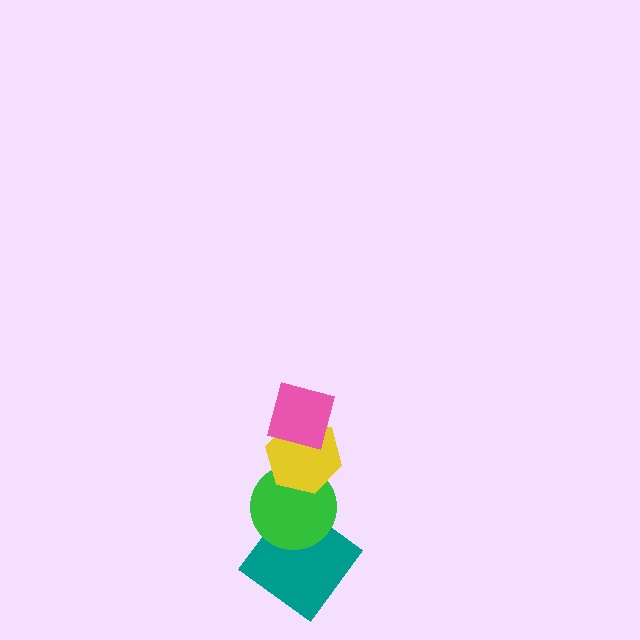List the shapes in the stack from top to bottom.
From top to bottom: the pink diamond, the yellow hexagon, the green circle, the teal diamond.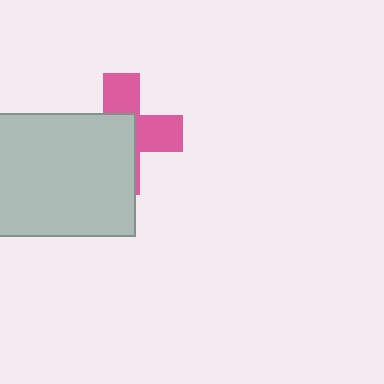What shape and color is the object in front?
The object in front is a light gray rectangle.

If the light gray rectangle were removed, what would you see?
You would see the complete pink cross.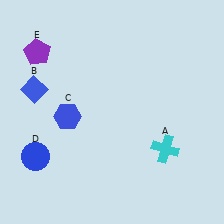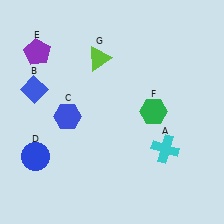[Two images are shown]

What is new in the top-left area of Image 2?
A lime triangle (G) was added in the top-left area of Image 2.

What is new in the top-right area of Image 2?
A green hexagon (F) was added in the top-right area of Image 2.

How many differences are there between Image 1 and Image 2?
There are 2 differences between the two images.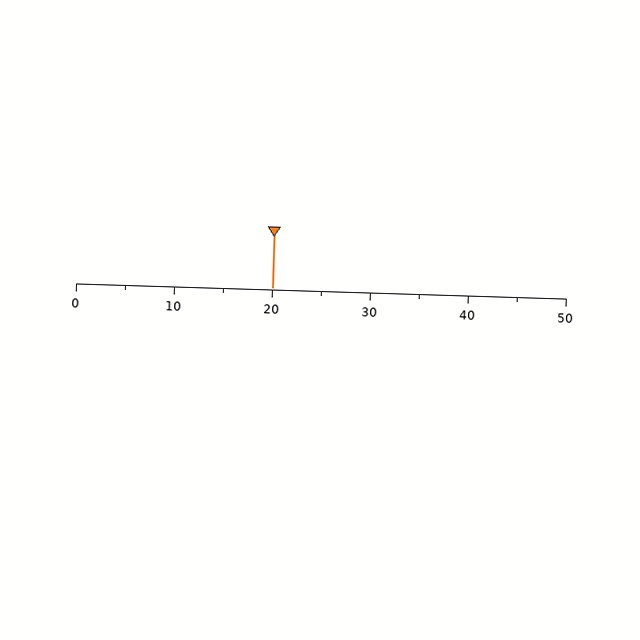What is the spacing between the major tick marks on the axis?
The major ticks are spaced 10 apart.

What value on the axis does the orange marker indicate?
The marker indicates approximately 20.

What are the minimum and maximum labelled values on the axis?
The axis runs from 0 to 50.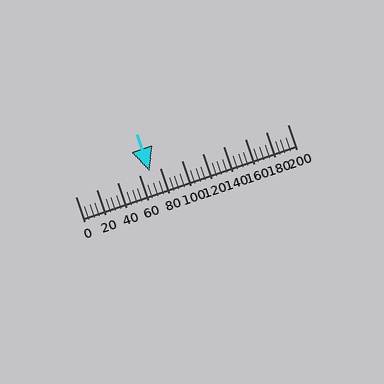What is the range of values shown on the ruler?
The ruler shows values from 0 to 200.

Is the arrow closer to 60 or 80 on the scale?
The arrow is closer to 80.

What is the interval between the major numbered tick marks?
The major tick marks are spaced 20 units apart.